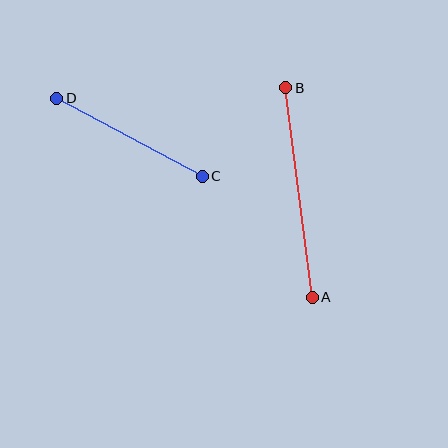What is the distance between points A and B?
The distance is approximately 211 pixels.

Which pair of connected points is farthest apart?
Points A and B are farthest apart.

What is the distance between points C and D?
The distance is approximately 165 pixels.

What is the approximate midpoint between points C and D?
The midpoint is at approximately (130, 137) pixels.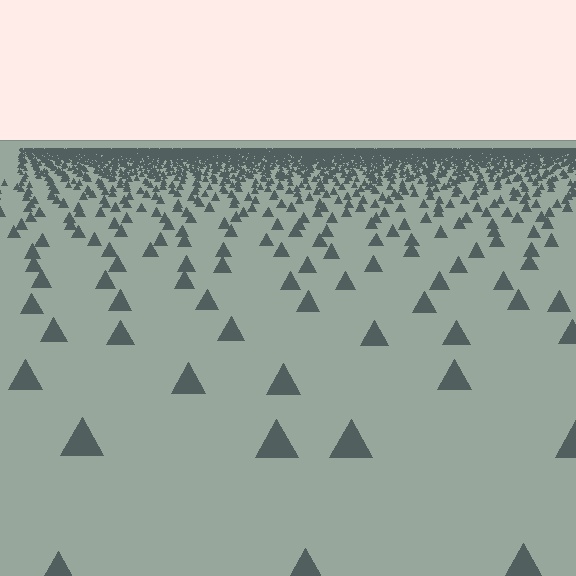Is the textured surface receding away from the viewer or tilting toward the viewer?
The surface is receding away from the viewer. Texture elements get smaller and denser toward the top.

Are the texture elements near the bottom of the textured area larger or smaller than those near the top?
Larger. Near the bottom, elements are closer to the viewer and appear at a bigger on-screen size.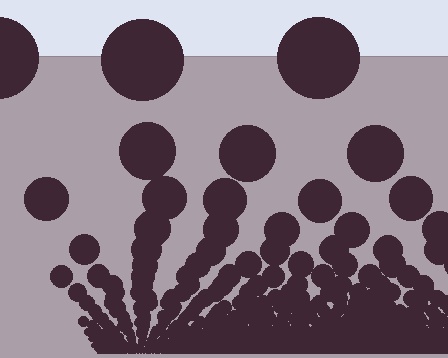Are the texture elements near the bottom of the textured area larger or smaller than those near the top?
Smaller. The gradient is inverted — elements near the bottom are smaller and denser.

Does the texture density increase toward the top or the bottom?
Density increases toward the bottom.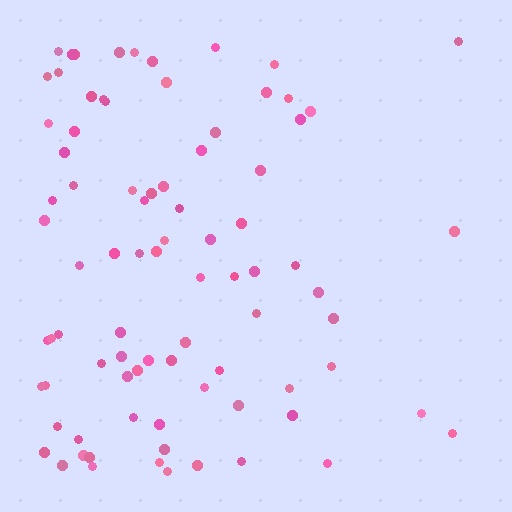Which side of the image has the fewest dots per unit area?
The right.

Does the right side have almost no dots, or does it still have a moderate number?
Still a moderate number, just noticeably fewer than the left.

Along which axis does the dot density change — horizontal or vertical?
Horizontal.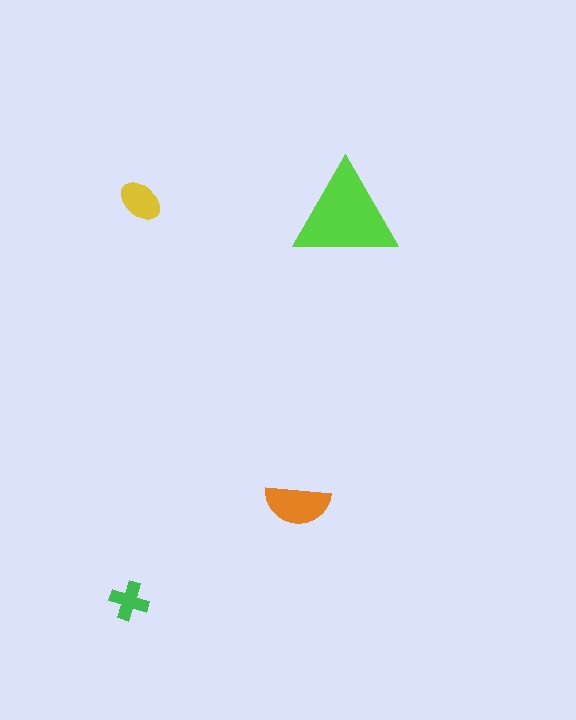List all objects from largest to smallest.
The lime triangle, the orange semicircle, the yellow ellipse, the green cross.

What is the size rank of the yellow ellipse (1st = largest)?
3rd.